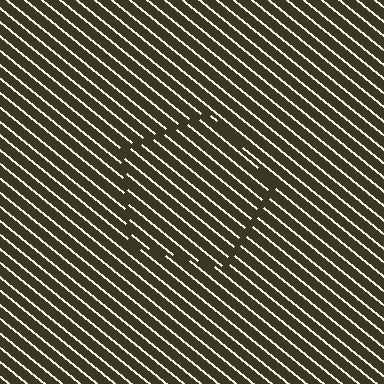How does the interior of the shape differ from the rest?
The interior of the shape contains the same grating, shifted by half a period — the contour is defined by the phase discontinuity where line-ends from the inner and outer gratings abut.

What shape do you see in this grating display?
An illusory pentagon. The interior of the shape contains the same grating, shifted by half a period — the contour is defined by the phase discontinuity where line-ends from the inner and outer gratings abut.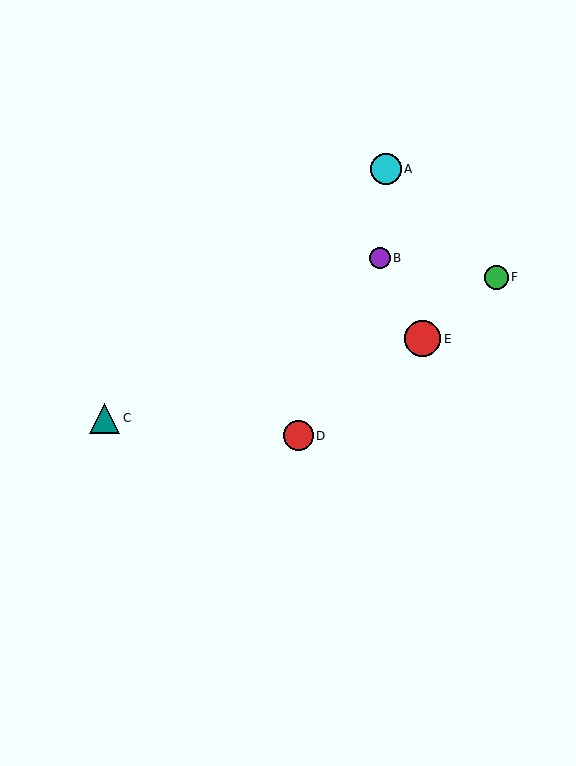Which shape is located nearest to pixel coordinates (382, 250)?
The purple circle (labeled B) at (380, 258) is nearest to that location.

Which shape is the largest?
The red circle (labeled E) is the largest.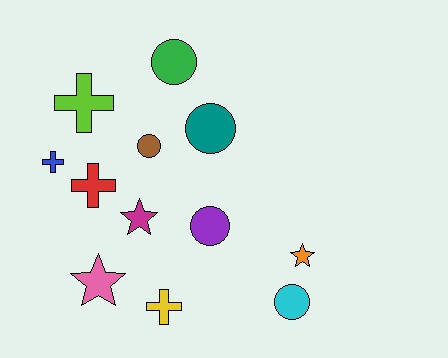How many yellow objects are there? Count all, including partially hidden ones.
There is 1 yellow object.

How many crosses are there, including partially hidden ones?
There are 4 crosses.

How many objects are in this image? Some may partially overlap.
There are 12 objects.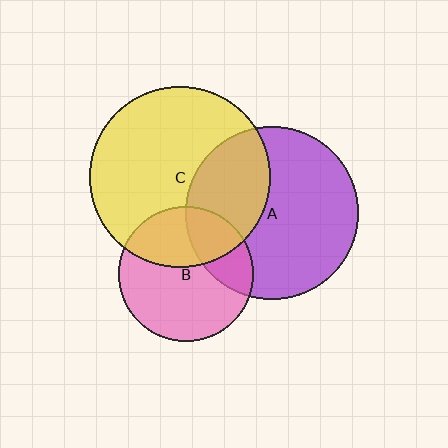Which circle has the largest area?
Circle C (yellow).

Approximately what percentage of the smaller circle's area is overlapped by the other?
Approximately 25%.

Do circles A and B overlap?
Yes.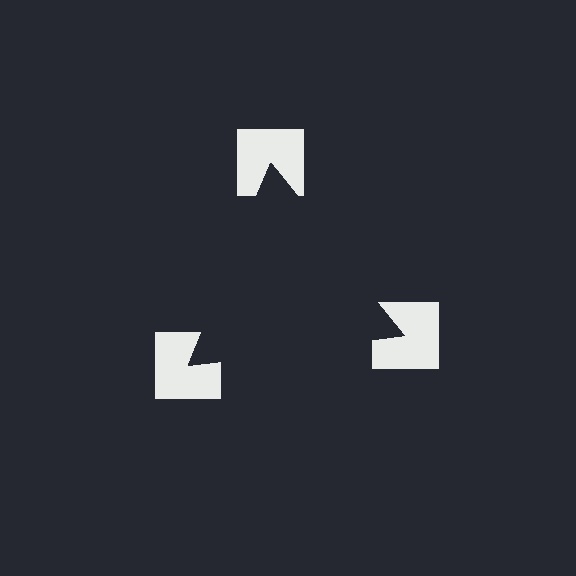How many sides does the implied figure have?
3 sides.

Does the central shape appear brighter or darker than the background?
It typically appears slightly darker than the background, even though no actual brightness change is drawn.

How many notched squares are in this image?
There are 3 — one at each vertex of the illusory triangle.